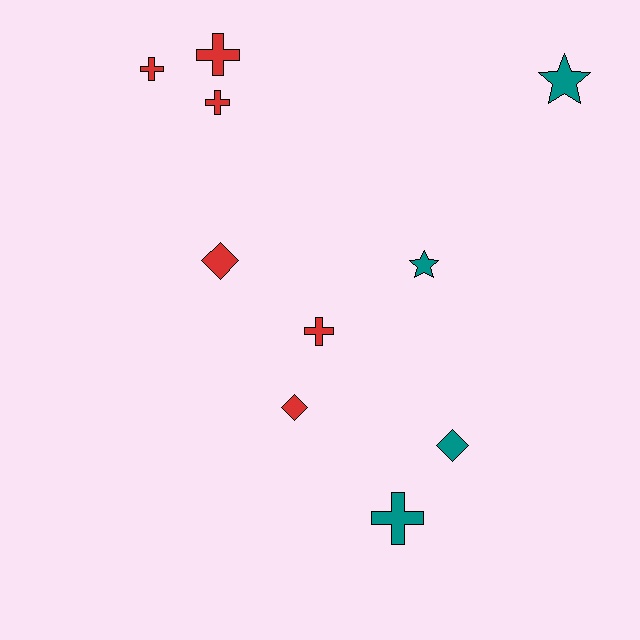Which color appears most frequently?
Red, with 6 objects.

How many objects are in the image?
There are 10 objects.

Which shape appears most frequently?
Cross, with 5 objects.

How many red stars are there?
There are no red stars.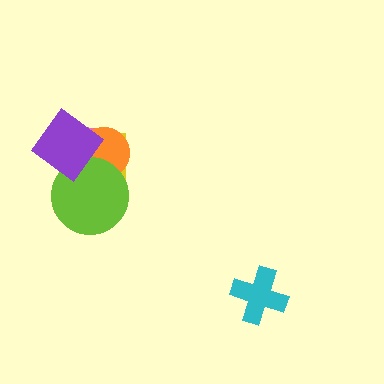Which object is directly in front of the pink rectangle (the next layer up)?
The yellow square is directly in front of the pink rectangle.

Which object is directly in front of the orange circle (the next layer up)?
The lime circle is directly in front of the orange circle.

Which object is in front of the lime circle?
The purple diamond is in front of the lime circle.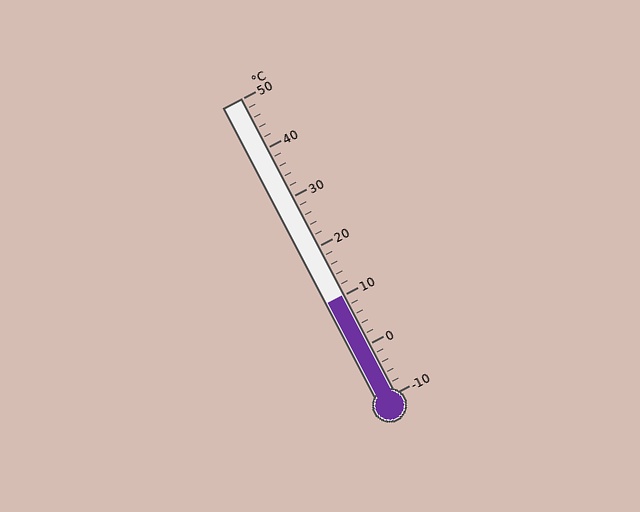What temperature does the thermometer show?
The thermometer shows approximately 10°C.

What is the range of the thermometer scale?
The thermometer scale ranges from -10°C to 50°C.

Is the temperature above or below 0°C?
The temperature is above 0°C.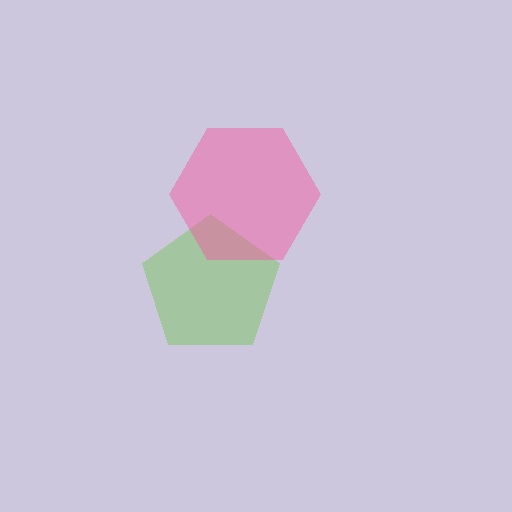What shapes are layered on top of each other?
The layered shapes are: a lime pentagon, a pink hexagon.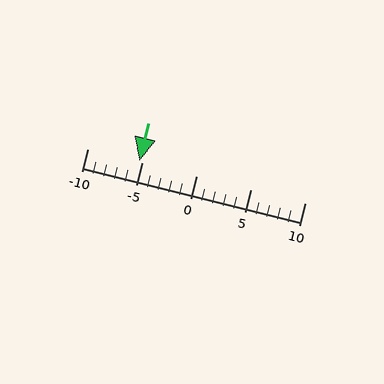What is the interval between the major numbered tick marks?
The major tick marks are spaced 5 units apart.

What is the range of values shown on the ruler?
The ruler shows values from -10 to 10.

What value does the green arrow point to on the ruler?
The green arrow points to approximately -5.